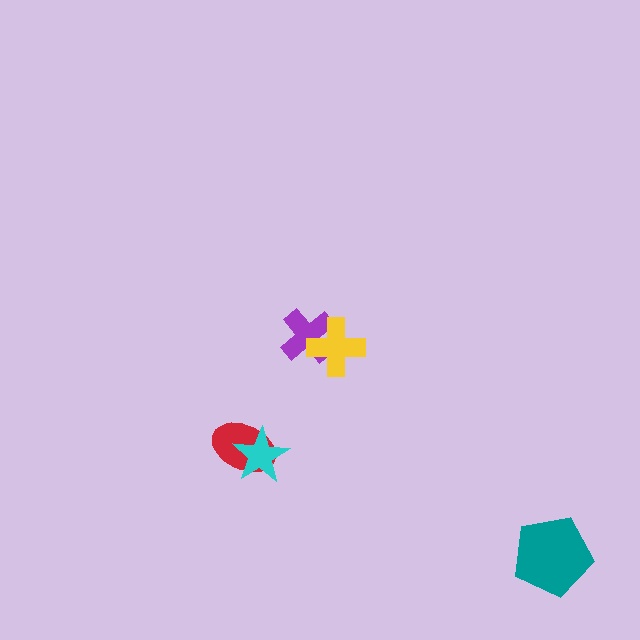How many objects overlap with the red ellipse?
1 object overlaps with the red ellipse.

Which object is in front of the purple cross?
The yellow cross is in front of the purple cross.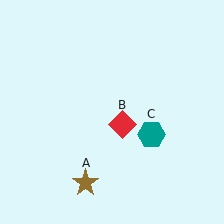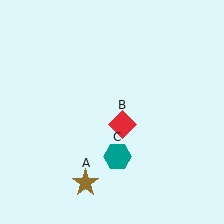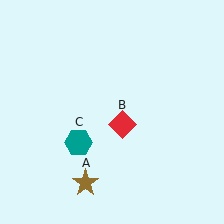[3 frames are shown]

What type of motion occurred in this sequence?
The teal hexagon (object C) rotated clockwise around the center of the scene.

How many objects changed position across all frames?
1 object changed position: teal hexagon (object C).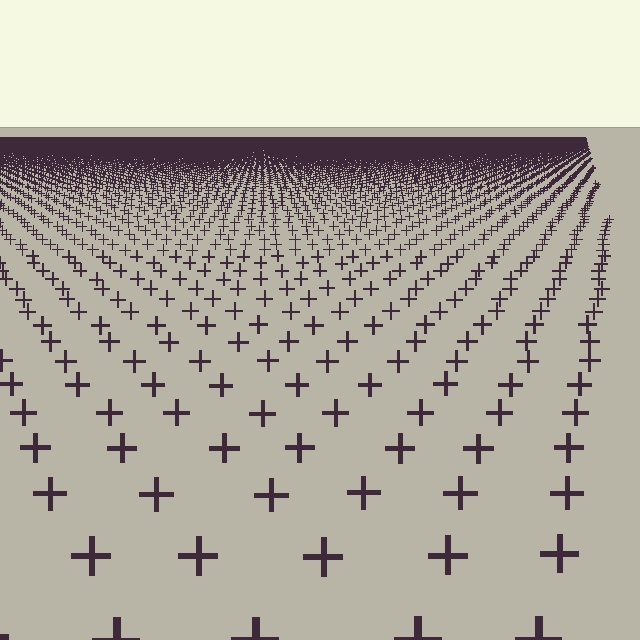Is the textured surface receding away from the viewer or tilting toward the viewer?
The surface is receding away from the viewer. Texture elements get smaller and denser toward the top.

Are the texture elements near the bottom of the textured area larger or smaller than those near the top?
Larger. Near the bottom, elements are closer to the viewer and appear at a bigger on-screen size.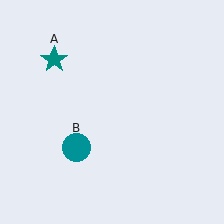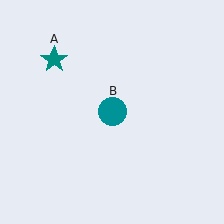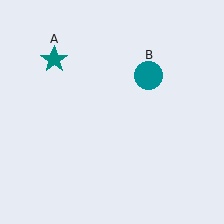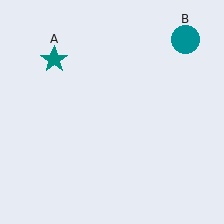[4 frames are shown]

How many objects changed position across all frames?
1 object changed position: teal circle (object B).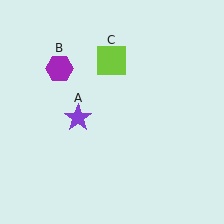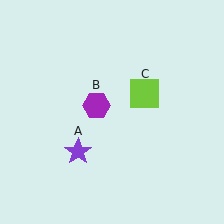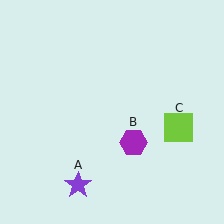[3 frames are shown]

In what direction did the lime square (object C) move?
The lime square (object C) moved down and to the right.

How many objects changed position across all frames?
3 objects changed position: purple star (object A), purple hexagon (object B), lime square (object C).